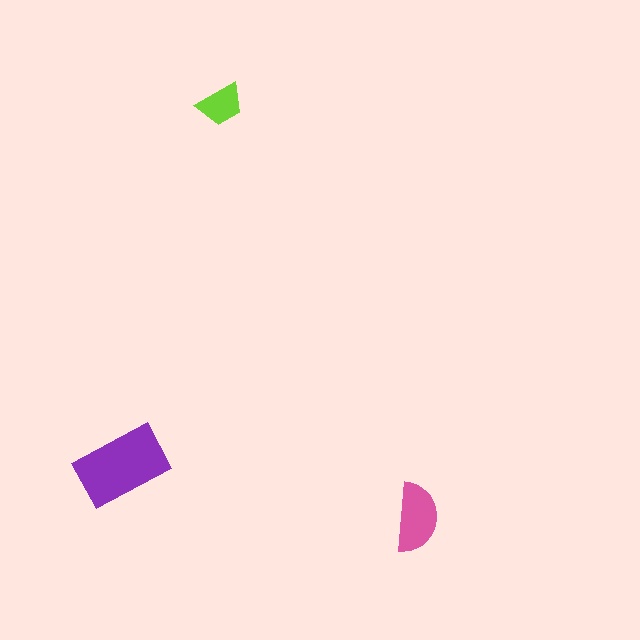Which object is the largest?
The purple rectangle.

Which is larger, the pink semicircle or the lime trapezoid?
The pink semicircle.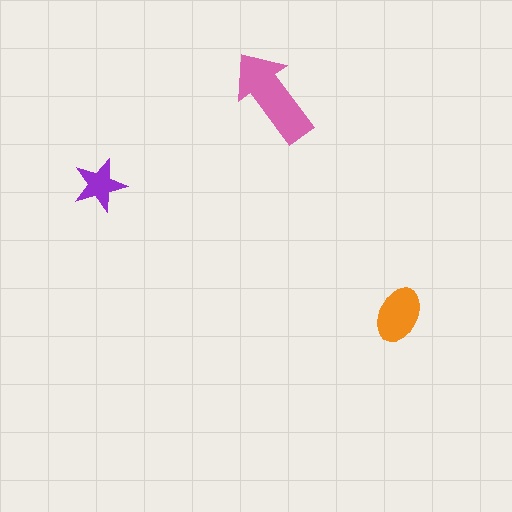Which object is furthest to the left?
The purple star is leftmost.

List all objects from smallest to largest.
The purple star, the orange ellipse, the pink arrow.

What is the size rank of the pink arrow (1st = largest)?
1st.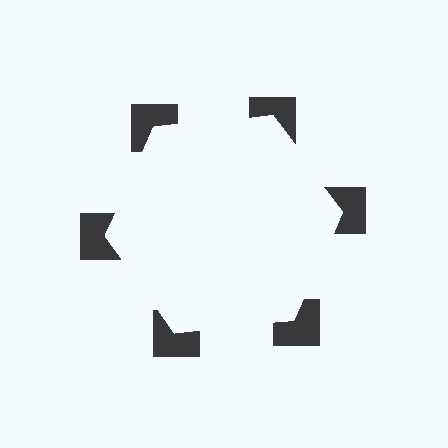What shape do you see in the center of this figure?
An illusory hexagon — its edges are inferred from the aligned wedge cuts in the notched squares, not physically drawn.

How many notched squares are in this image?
There are 6 — one at each vertex of the illusory hexagon.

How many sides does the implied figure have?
6 sides.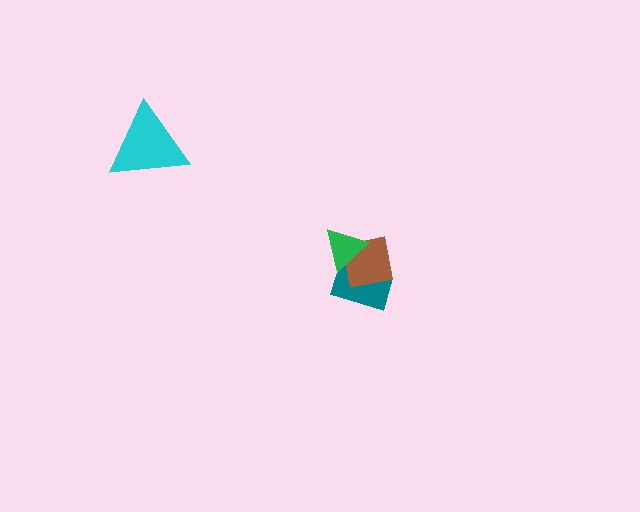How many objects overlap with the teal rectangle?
2 objects overlap with the teal rectangle.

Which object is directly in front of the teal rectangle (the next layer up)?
The brown square is directly in front of the teal rectangle.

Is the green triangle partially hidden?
No, no other shape covers it.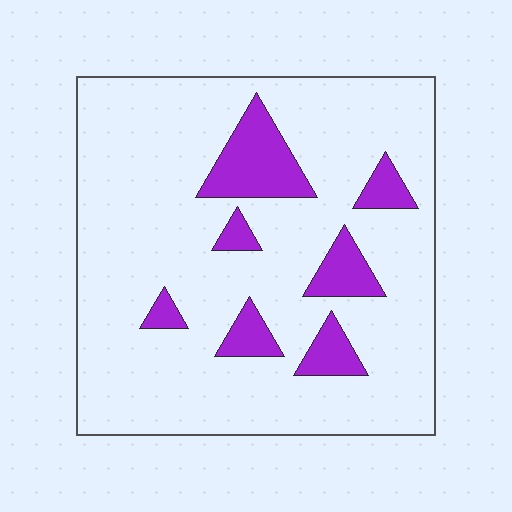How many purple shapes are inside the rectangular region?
7.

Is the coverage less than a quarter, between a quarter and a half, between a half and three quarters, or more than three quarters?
Less than a quarter.